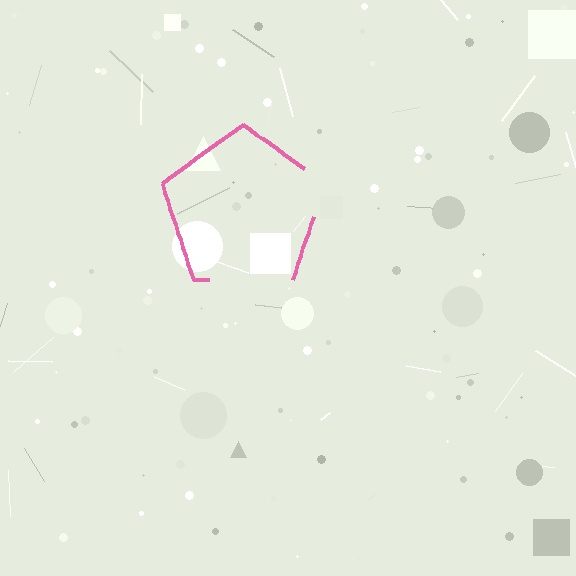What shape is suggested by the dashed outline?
The dashed outline suggests a pentagon.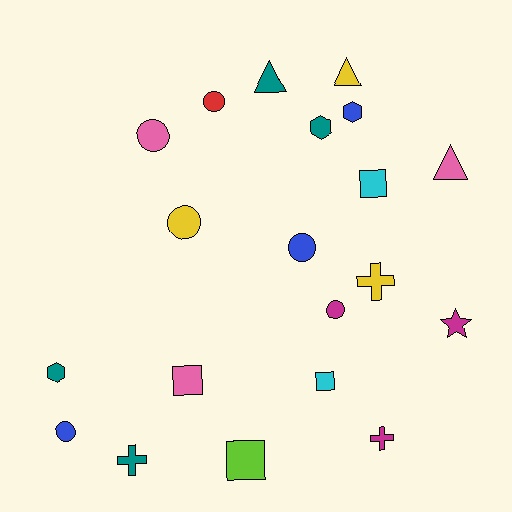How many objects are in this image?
There are 20 objects.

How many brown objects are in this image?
There are no brown objects.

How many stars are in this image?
There is 1 star.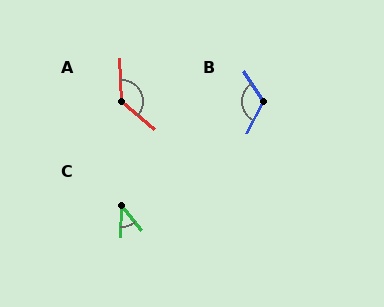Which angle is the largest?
A, at approximately 132 degrees.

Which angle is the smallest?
C, at approximately 40 degrees.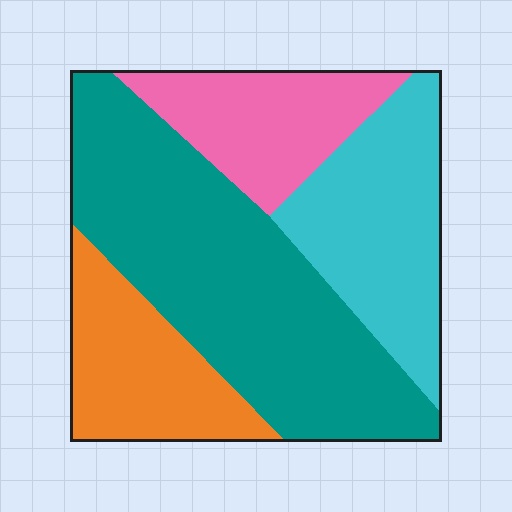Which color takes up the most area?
Teal, at roughly 45%.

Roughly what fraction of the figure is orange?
Orange takes up about one sixth (1/6) of the figure.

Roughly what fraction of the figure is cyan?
Cyan takes up between a sixth and a third of the figure.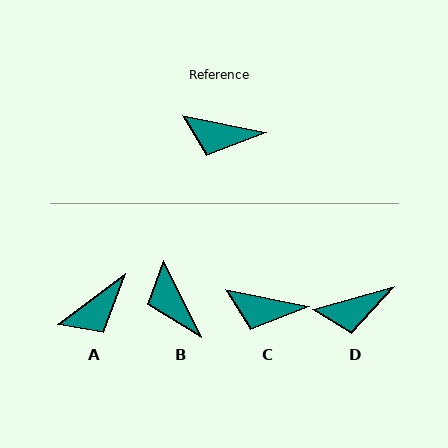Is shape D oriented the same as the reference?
No, it is off by about 27 degrees.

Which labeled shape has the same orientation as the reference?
C.